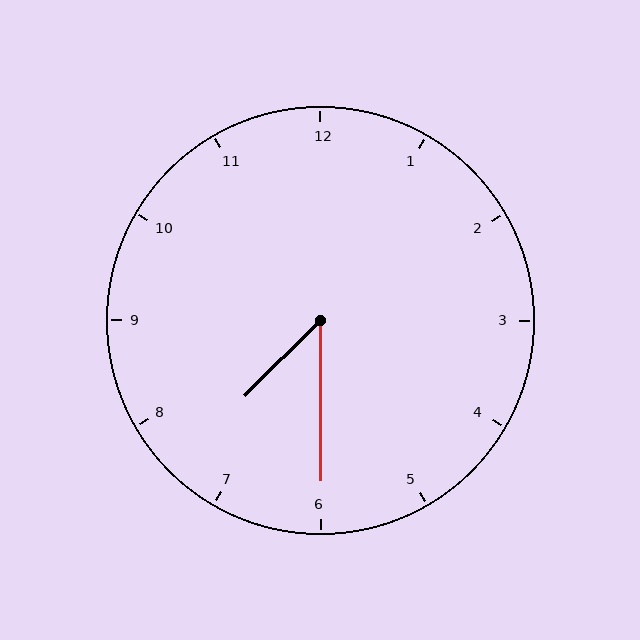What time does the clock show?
7:30.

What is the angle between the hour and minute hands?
Approximately 45 degrees.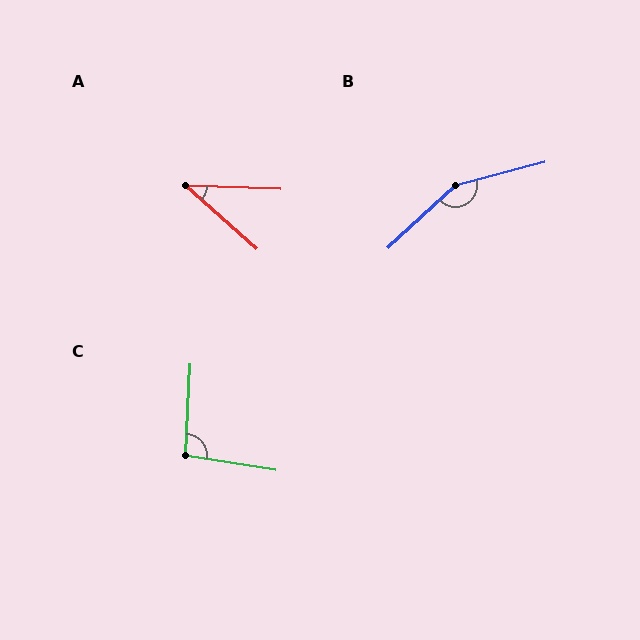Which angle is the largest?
B, at approximately 152 degrees.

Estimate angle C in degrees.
Approximately 96 degrees.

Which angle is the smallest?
A, at approximately 40 degrees.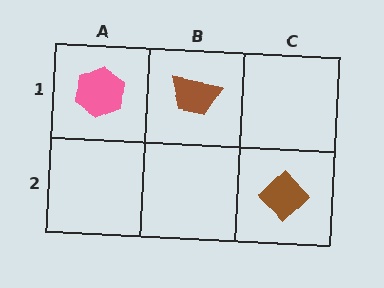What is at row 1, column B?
A brown trapezoid.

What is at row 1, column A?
A pink hexagon.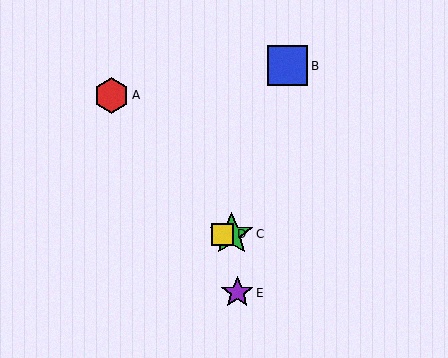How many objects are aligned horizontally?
2 objects (C, D) are aligned horizontally.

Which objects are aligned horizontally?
Objects C, D are aligned horizontally.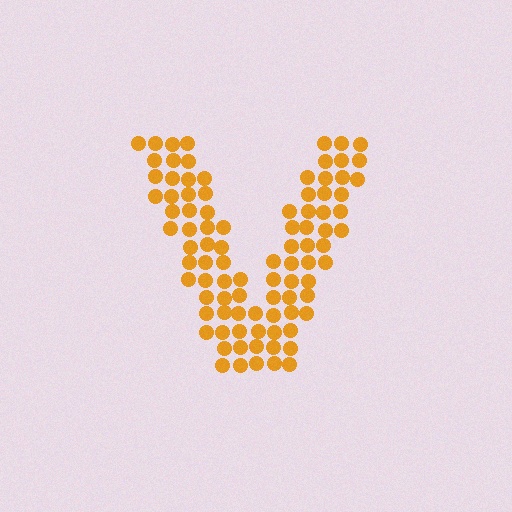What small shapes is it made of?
It is made of small circles.